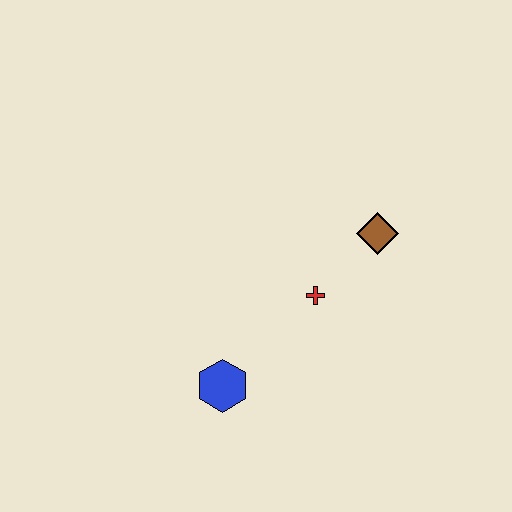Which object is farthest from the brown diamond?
The blue hexagon is farthest from the brown diamond.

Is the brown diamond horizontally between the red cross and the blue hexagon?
No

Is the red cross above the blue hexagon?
Yes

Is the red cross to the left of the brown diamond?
Yes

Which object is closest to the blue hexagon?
The red cross is closest to the blue hexagon.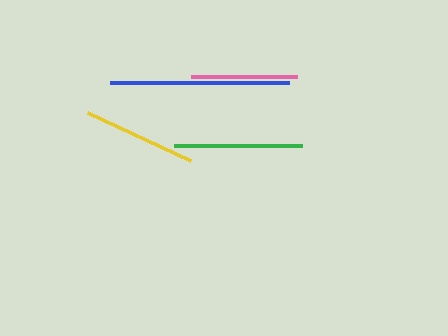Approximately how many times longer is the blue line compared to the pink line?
The blue line is approximately 1.7 times the length of the pink line.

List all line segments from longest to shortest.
From longest to shortest: blue, green, yellow, pink.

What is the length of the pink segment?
The pink segment is approximately 106 pixels long.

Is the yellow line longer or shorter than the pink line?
The yellow line is longer than the pink line.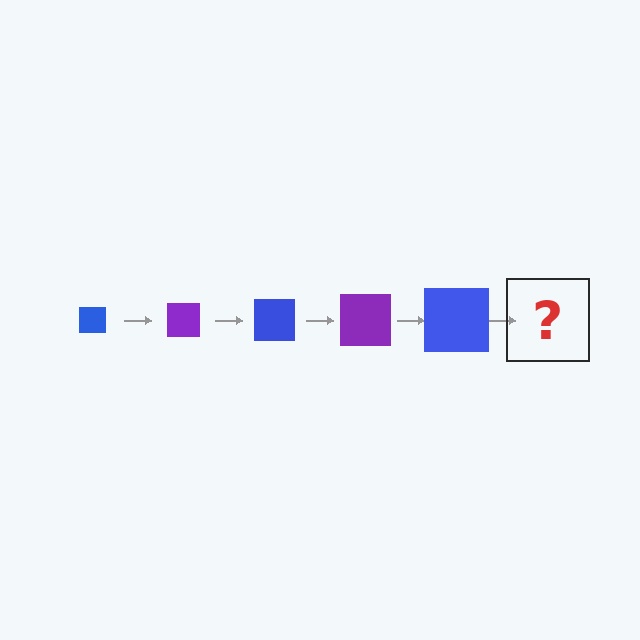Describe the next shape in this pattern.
It should be a purple square, larger than the previous one.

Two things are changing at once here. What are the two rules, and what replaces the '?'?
The two rules are that the square grows larger each step and the color cycles through blue and purple. The '?' should be a purple square, larger than the previous one.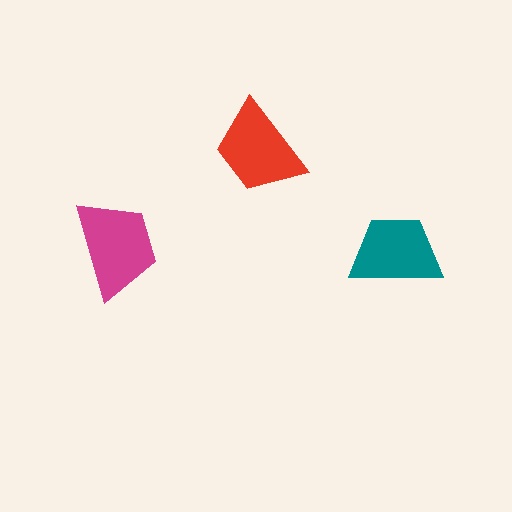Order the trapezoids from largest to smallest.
the magenta one, the red one, the teal one.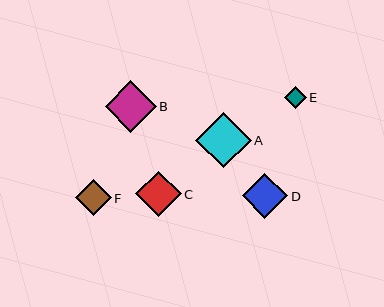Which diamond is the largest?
Diamond A is the largest with a size of approximately 55 pixels.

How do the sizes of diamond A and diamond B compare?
Diamond A and diamond B are approximately the same size.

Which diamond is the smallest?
Diamond E is the smallest with a size of approximately 22 pixels.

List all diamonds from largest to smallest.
From largest to smallest: A, B, C, D, F, E.